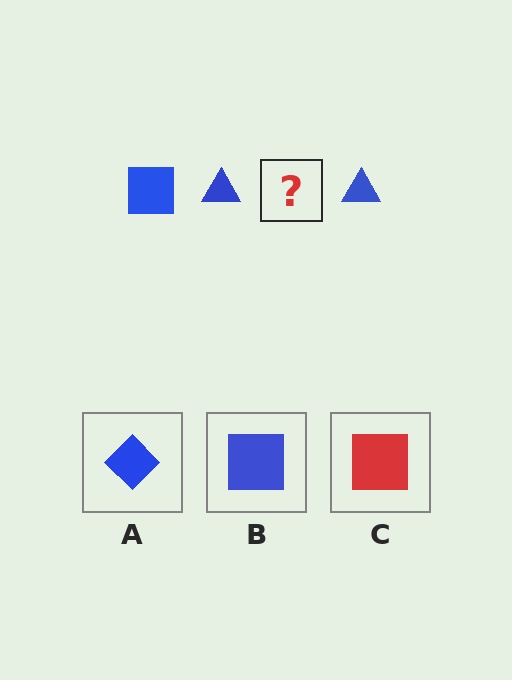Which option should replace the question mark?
Option B.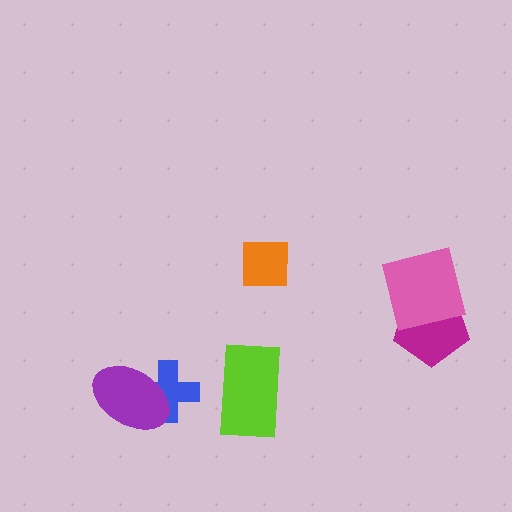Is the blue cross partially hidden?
Yes, it is partially covered by another shape.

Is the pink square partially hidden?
No, no other shape covers it.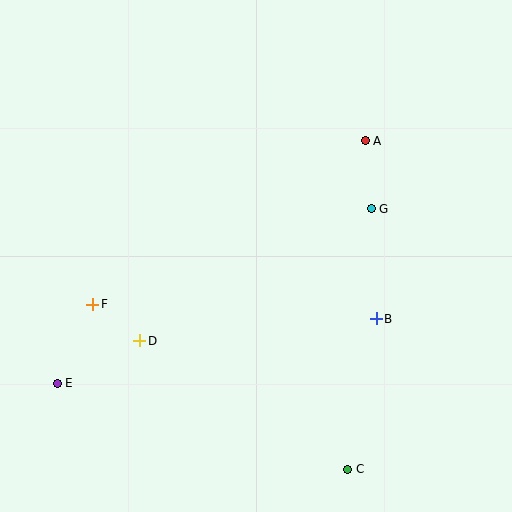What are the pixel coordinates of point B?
Point B is at (376, 319).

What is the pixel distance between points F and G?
The distance between F and G is 294 pixels.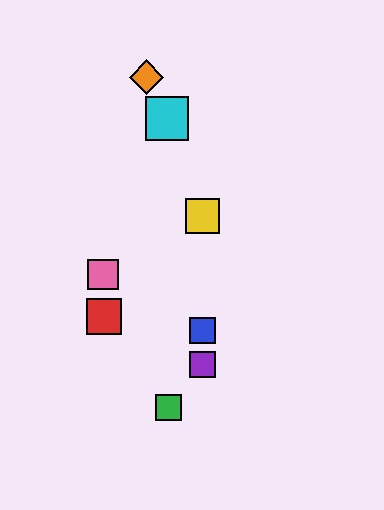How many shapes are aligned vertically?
3 shapes (the blue square, the yellow square, the purple square) are aligned vertically.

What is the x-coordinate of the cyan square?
The cyan square is at x≈167.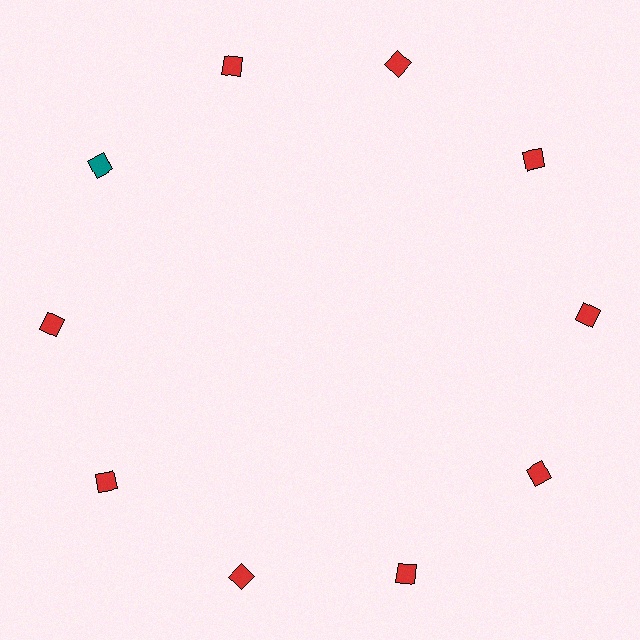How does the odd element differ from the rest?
It has a different color: teal instead of red.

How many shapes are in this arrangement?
There are 10 shapes arranged in a ring pattern.